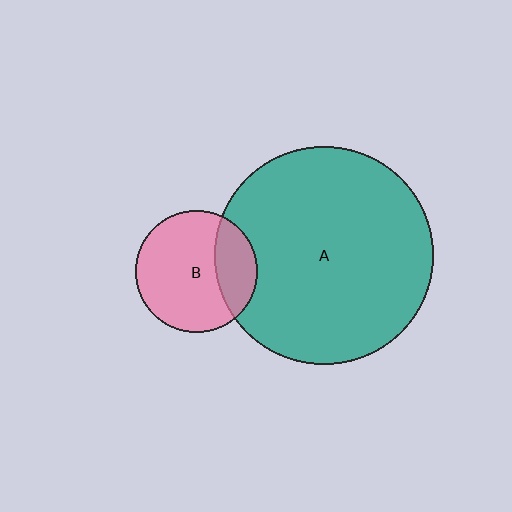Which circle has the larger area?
Circle A (teal).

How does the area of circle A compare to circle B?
Approximately 3.2 times.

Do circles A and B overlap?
Yes.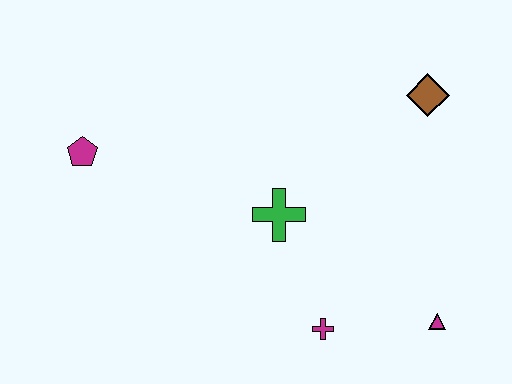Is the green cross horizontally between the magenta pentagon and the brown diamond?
Yes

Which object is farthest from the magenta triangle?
The magenta pentagon is farthest from the magenta triangle.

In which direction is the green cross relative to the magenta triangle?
The green cross is to the left of the magenta triangle.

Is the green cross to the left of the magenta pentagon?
No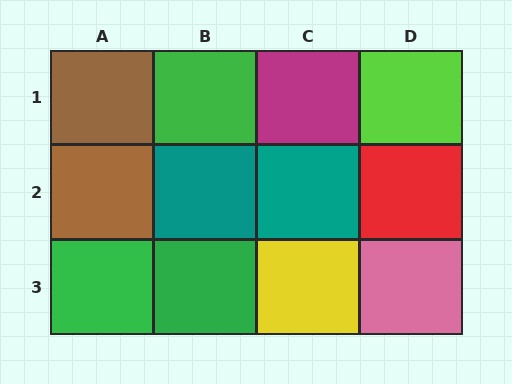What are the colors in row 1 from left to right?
Brown, green, magenta, lime.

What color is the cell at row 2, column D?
Red.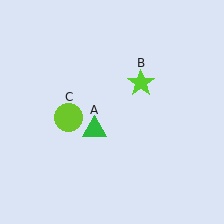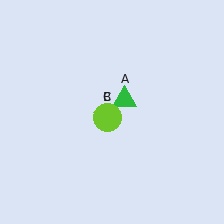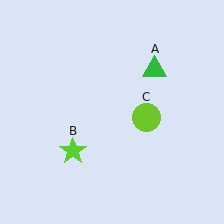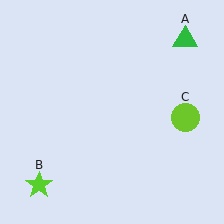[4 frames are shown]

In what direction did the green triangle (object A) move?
The green triangle (object A) moved up and to the right.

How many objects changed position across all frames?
3 objects changed position: green triangle (object A), lime star (object B), lime circle (object C).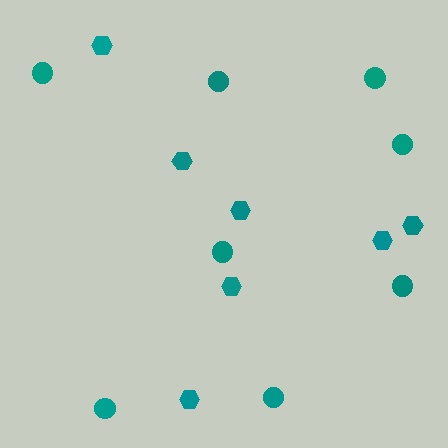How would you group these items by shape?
There are 2 groups: one group of circles (8) and one group of hexagons (7).